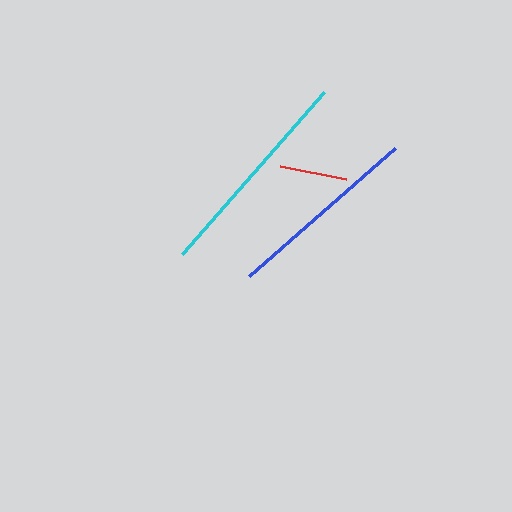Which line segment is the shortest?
The red line is the shortest at approximately 67 pixels.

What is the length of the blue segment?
The blue segment is approximately 194 pixels long.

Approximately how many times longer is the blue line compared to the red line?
The blue line is approximately 2.9 times the length of the red line.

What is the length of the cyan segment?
The cyan segment is approximately 216 pixels long.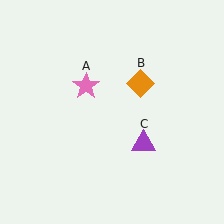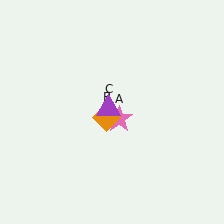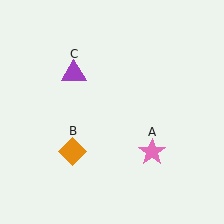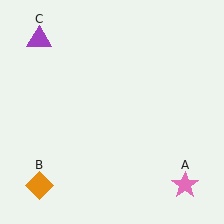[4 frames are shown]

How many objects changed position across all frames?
3 objects changed position: pink star (object A), orange diamond (object B), purple triangle (object C).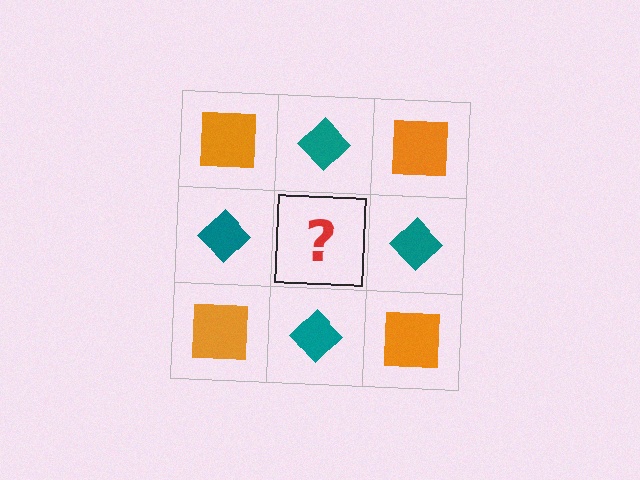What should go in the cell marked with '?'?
The missing cell should contain an orange square.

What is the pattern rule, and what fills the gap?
The rule is that it alternates orange square and teal diamond in a checkerboard pattern. The gap should be filled with an orange square.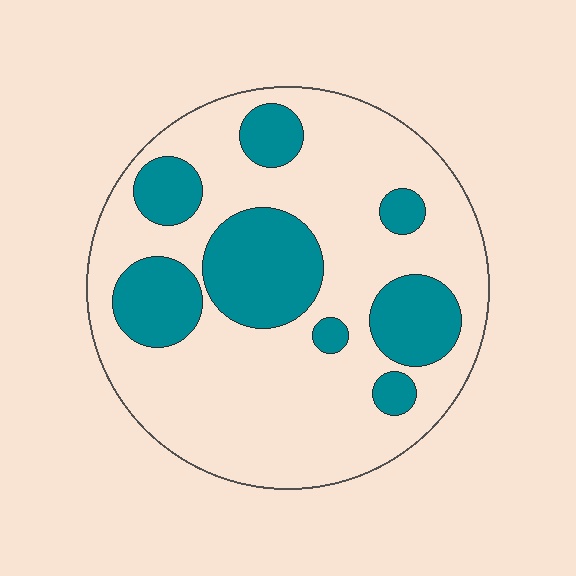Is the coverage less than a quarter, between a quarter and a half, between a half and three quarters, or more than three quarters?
Between a quarter and a half.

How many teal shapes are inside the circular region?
8.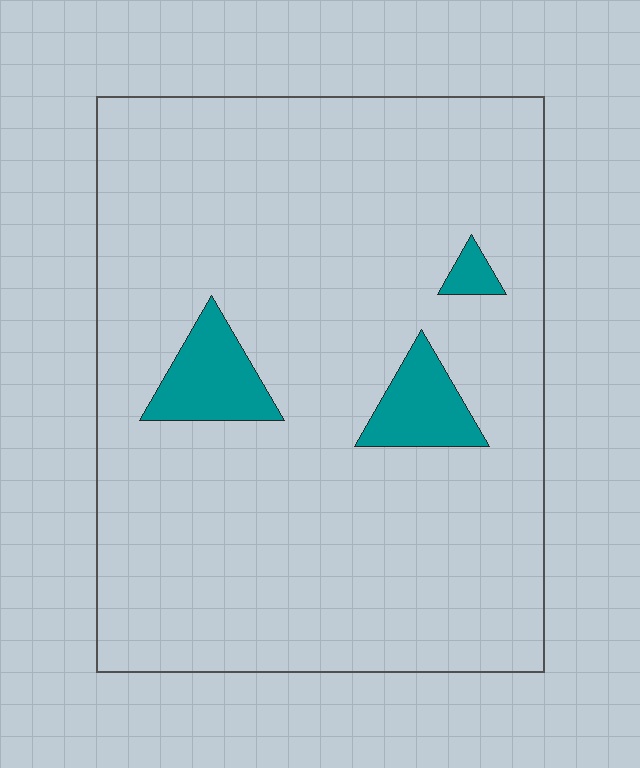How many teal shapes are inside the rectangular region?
3.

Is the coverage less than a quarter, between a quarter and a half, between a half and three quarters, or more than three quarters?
Less than a quarter.